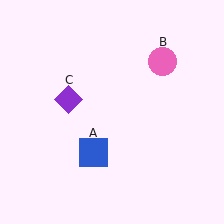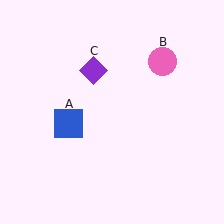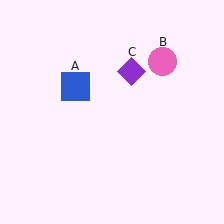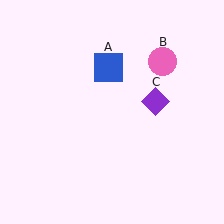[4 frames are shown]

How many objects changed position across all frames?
2 objects changed position: blue square (object A), purple diamond (object C).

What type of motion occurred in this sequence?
The blue square (object A), purple diamond (object C) rotated clockwise around the center of the scene.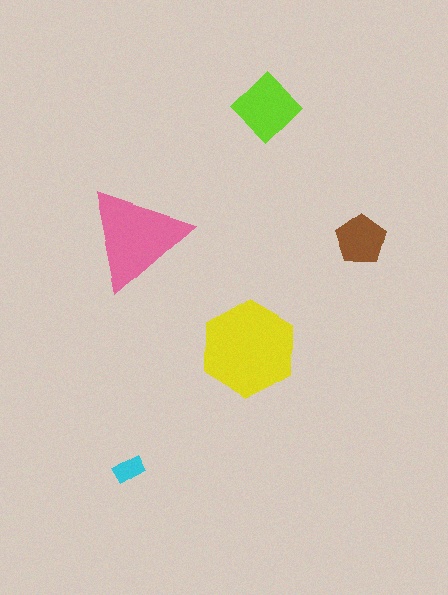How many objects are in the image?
There are 5 objects in the image.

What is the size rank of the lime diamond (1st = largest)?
3rd.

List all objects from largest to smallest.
The yellow hexagon, the pink triangle, the lime diamond, the brown pentagon, the cyan rectangle.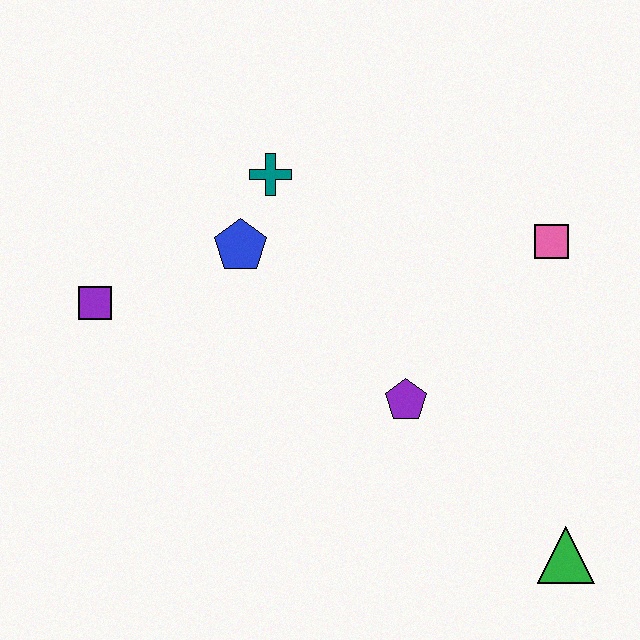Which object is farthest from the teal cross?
The green triangle is farthest from the teal cross.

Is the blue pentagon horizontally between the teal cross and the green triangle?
No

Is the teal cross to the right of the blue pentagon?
Yes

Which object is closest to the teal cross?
The blue pentagon is closest to the teal cross.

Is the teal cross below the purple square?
No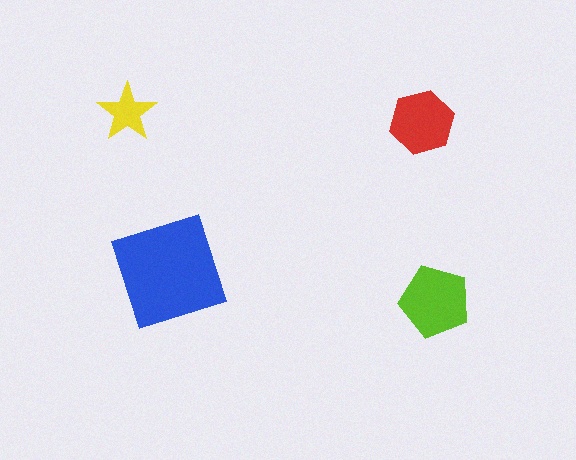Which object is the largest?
The blue square.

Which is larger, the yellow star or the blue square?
The blue square.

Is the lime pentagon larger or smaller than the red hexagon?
Larger.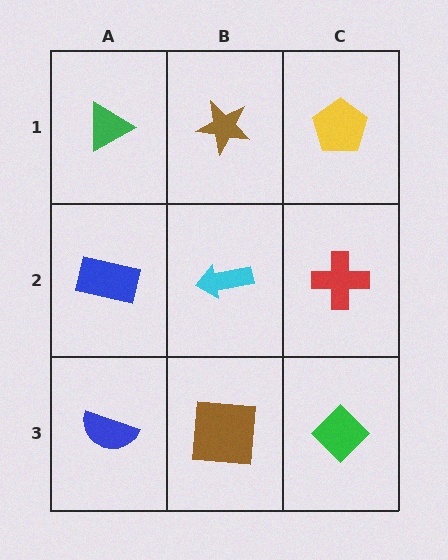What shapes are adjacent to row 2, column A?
A green triangle (row 1, column A), a blue semicircle (row 3, column A), a cyan arrow (row 2, column B).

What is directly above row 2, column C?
A yellow pentagon.